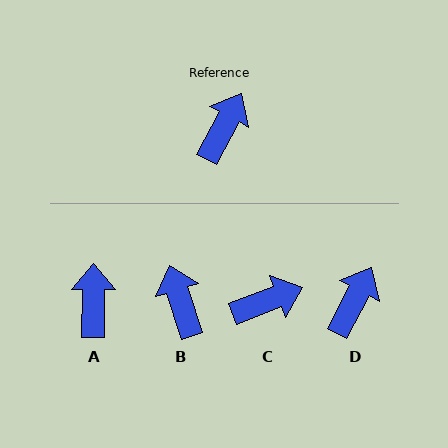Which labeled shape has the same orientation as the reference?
D.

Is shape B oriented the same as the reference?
No, it is off by about 46 degrees.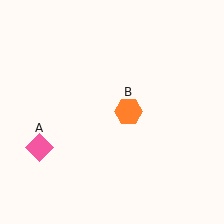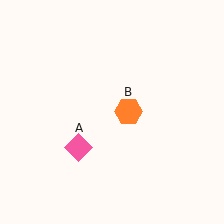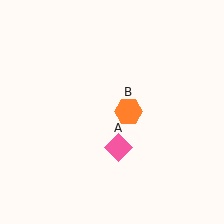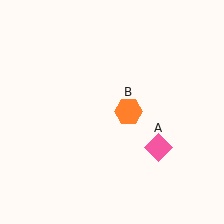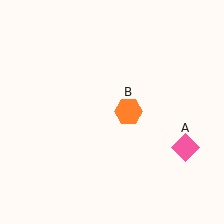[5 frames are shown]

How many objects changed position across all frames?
1 object changed position: pink diamond (object A).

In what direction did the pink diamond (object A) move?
The pink diamond (object A) moved right.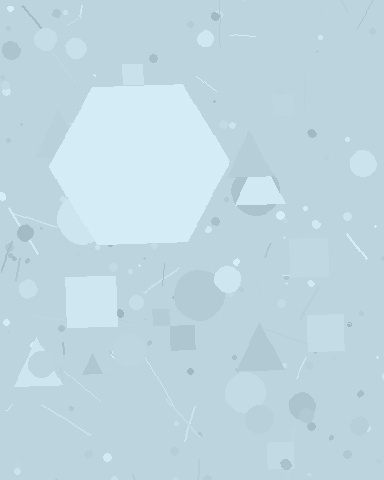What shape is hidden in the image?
A hexagon is hidden in the image.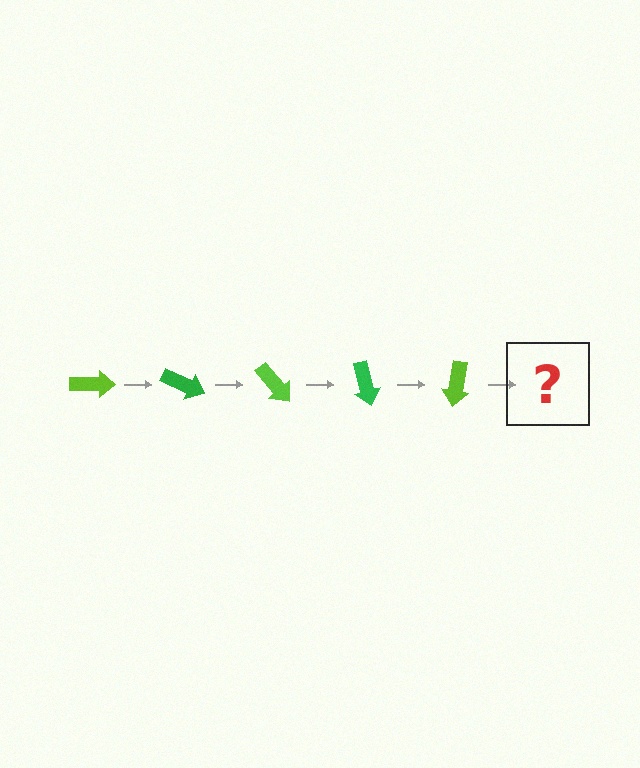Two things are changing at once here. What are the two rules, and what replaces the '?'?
The two rules are that it rotates 25 degrees each step and the color cycles through lime and green. The '?' should be a green arrow, rotated 125 degrees from the start.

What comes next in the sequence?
The next element should be a green arrow, rotated 125 degrees from the start.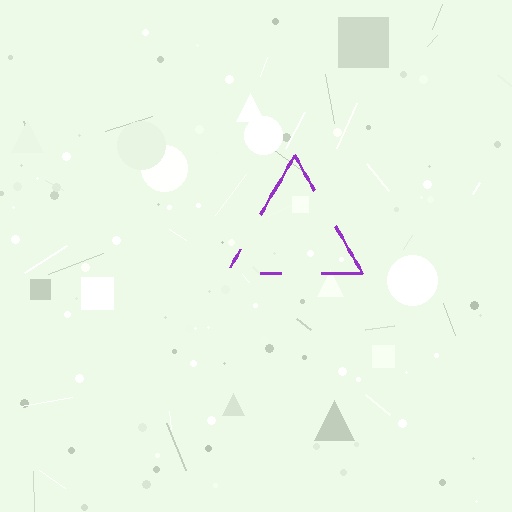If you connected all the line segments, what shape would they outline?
They would outline a triangle.